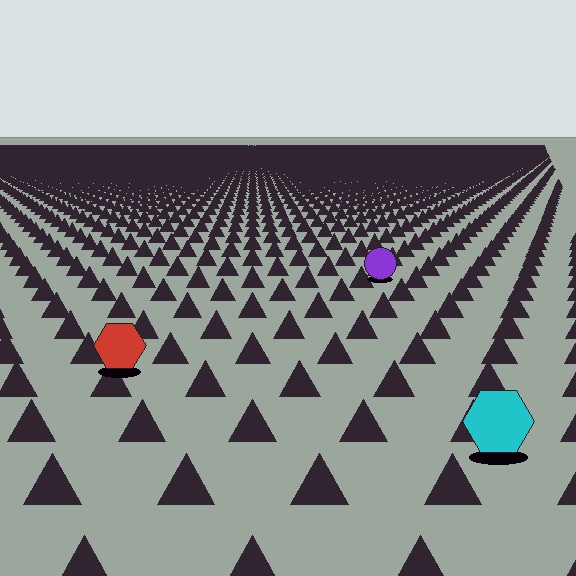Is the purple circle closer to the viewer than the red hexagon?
No. The red hexagon is closer — you can tell from the texture gradient: the ground texture is coarser near it.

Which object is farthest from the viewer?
The purple circle is farthest from the viewer. It appears smaller and the ground texture around it is denser.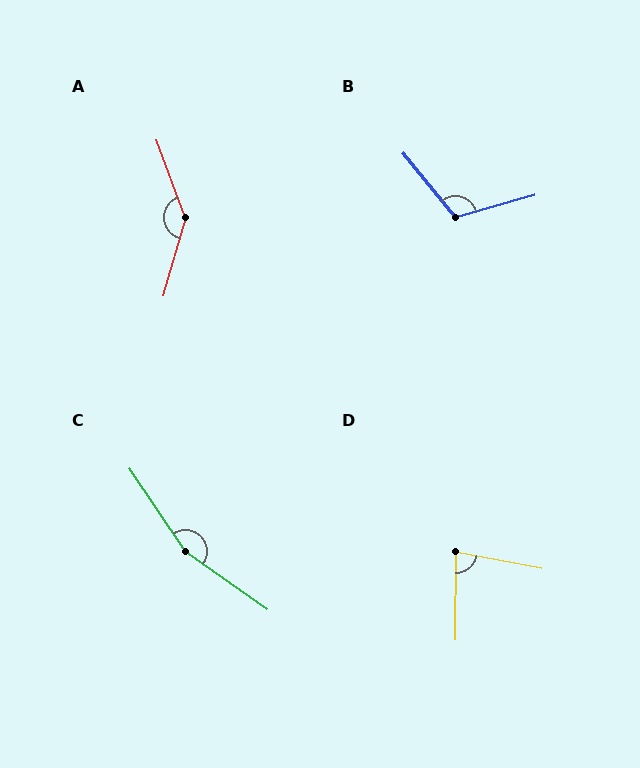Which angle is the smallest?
D, at approximately 79 degrees.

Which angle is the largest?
C, at approximately 159 degrees.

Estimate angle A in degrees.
Approximately 143 degrees.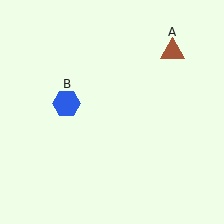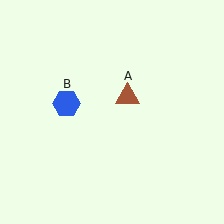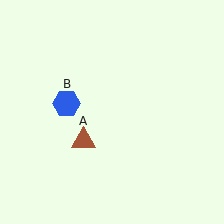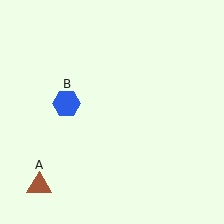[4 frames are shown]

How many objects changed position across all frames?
1 object changed position: brown triangle (object A).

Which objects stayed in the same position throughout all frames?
Blue hexagon (object B) remained stationary.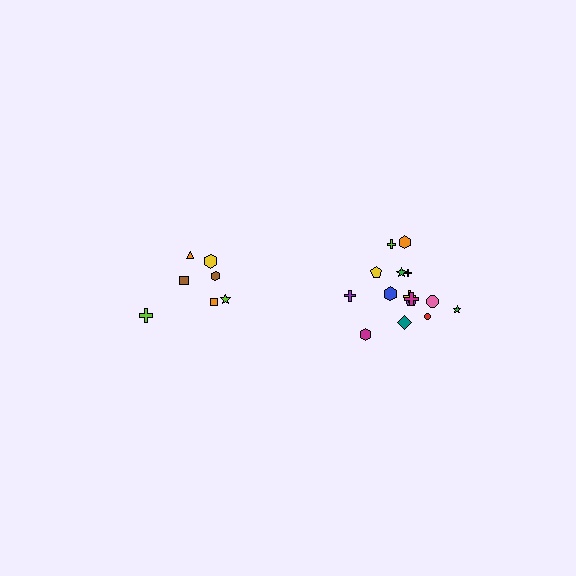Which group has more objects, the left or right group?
The right group.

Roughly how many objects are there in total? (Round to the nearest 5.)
Roughly 20 objects in total.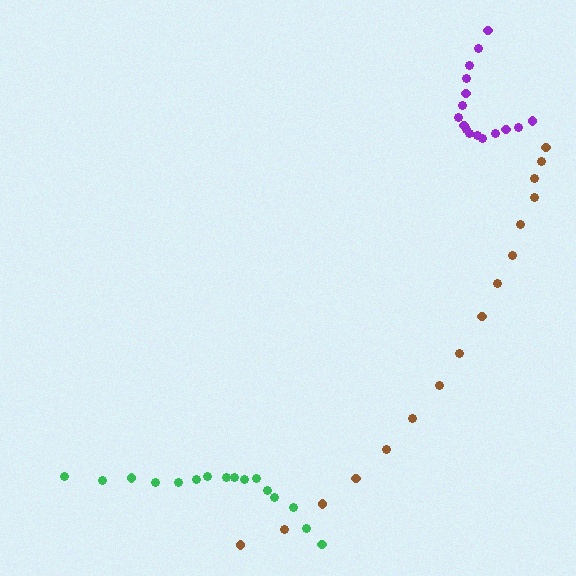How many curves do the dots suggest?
There are 3 distinct paths.